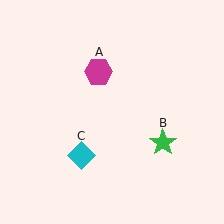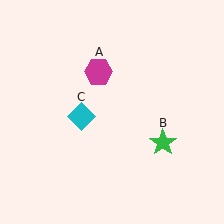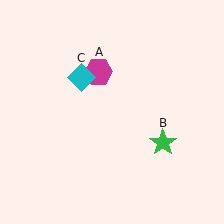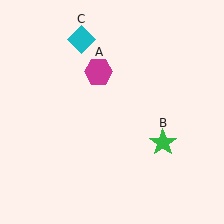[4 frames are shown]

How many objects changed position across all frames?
1 object changed position: cyan diamond (object C).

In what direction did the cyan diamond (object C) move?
The cyan diamond (object C) moved up.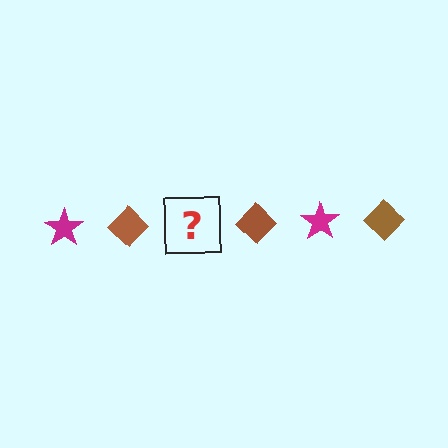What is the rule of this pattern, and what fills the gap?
The rule is that the pattern alternates between magenta star and brown diamond. The gap should be filled with a magenta star.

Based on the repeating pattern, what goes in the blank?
The blank should be a magenta star.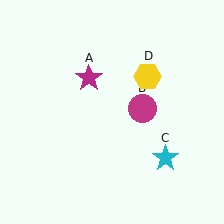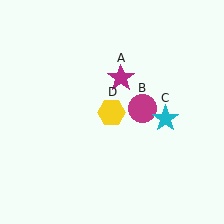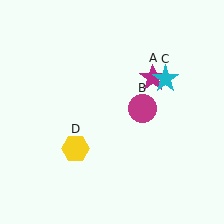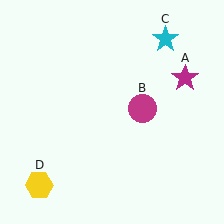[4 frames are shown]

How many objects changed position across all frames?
3 objects changed position: magenta star (object A), cyan star (object C), yellow hexagon (object D).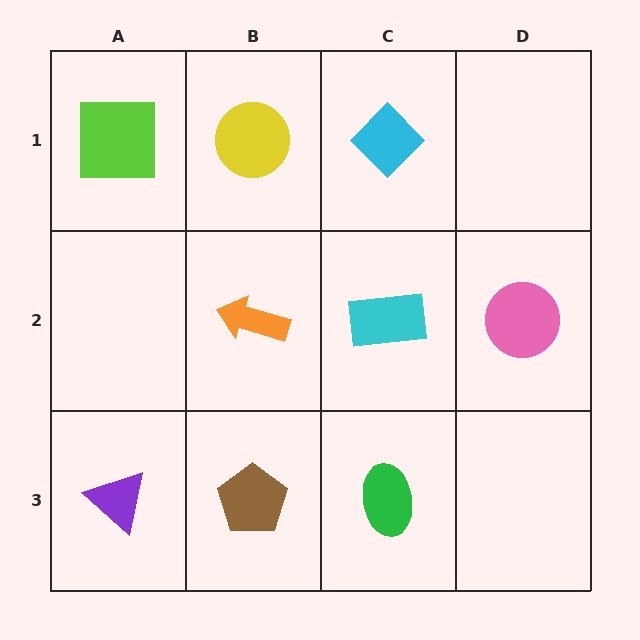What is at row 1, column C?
A cyan diamond.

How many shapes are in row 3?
3 shapes.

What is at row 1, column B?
A yellow circle.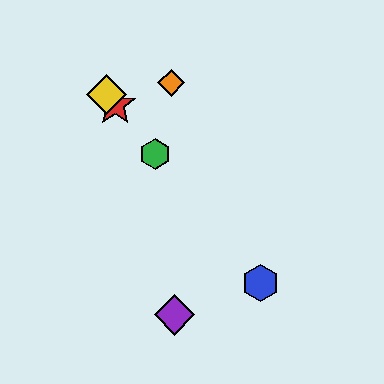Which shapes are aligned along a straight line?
The red star, the blue hexagon, the green hexagon, the yellow diamond are aligned along a straight line.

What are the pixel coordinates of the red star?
The red star is at (115, 105).